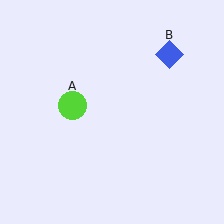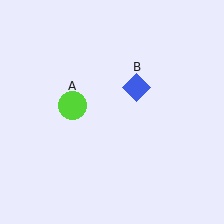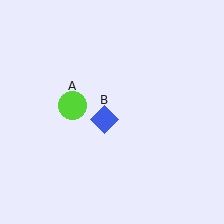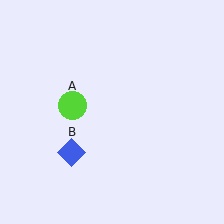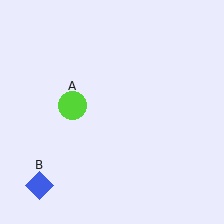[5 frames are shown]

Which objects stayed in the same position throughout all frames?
Lime circle (object A) remained stationary.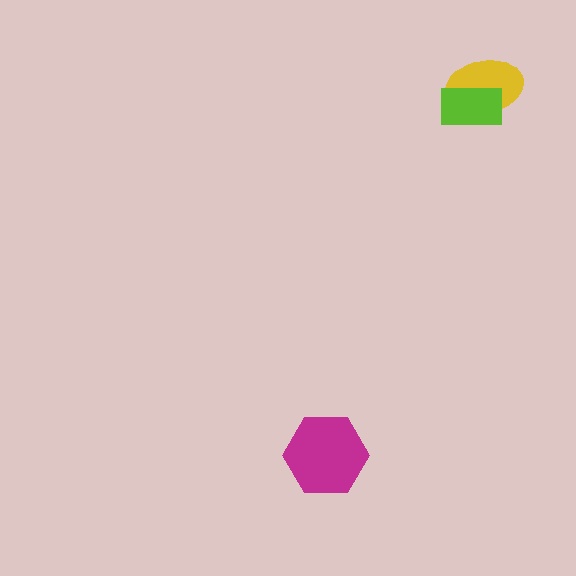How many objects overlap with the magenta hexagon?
0 objects overlap with the magenta hexagon.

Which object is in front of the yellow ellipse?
The lime rectangle is in front of the yellow ellipse.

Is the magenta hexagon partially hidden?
No, no other shape covers it.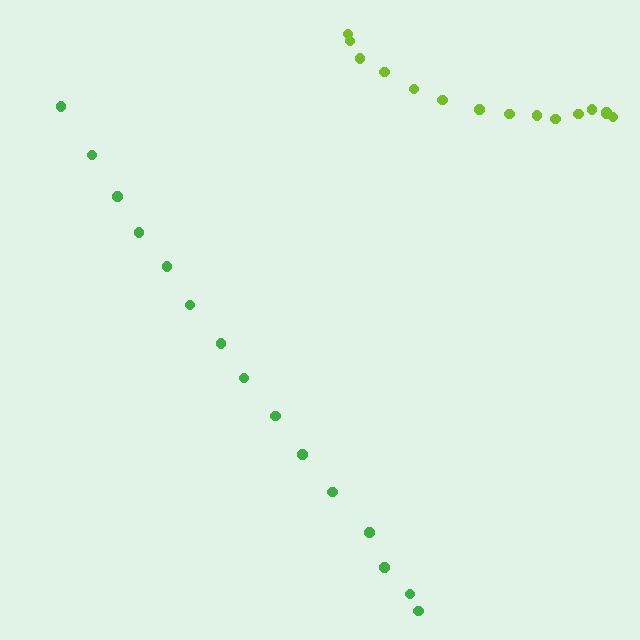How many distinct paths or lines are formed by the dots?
There are 2 distinct paths.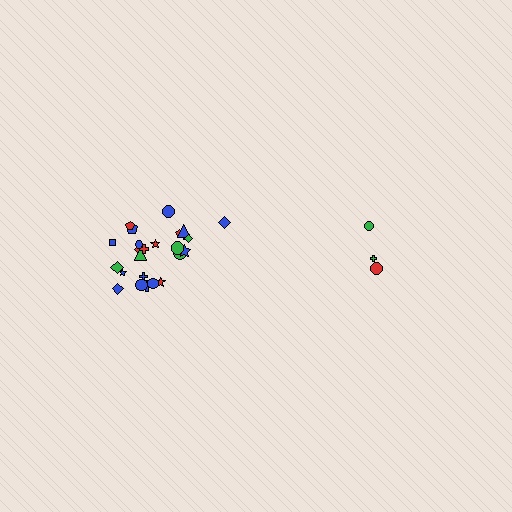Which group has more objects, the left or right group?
The left group.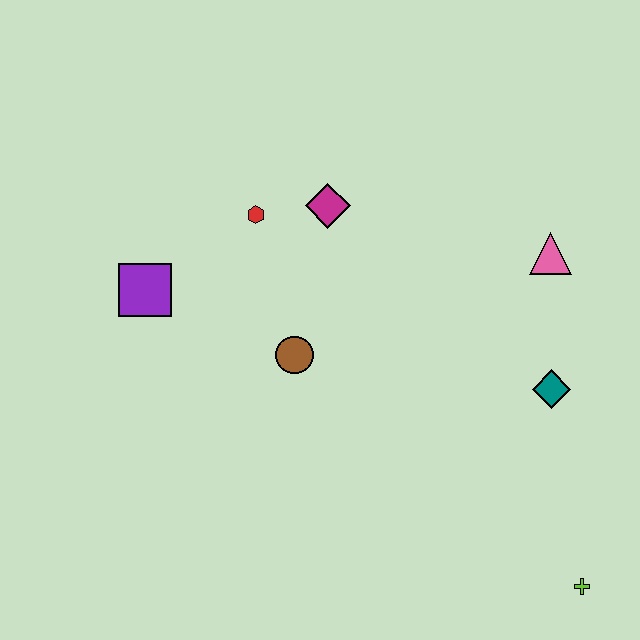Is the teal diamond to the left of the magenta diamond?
No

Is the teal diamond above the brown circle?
No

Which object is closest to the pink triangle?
The teal diamond is closest to the pink triangle.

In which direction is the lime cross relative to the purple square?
The lime cross is to the right of the purple square.